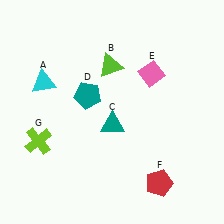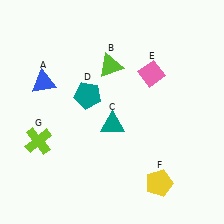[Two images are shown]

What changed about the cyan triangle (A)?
In Image 1, A is cyan. In Image 2, it changed to blue.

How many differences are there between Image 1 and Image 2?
There are 2 differences between the two images.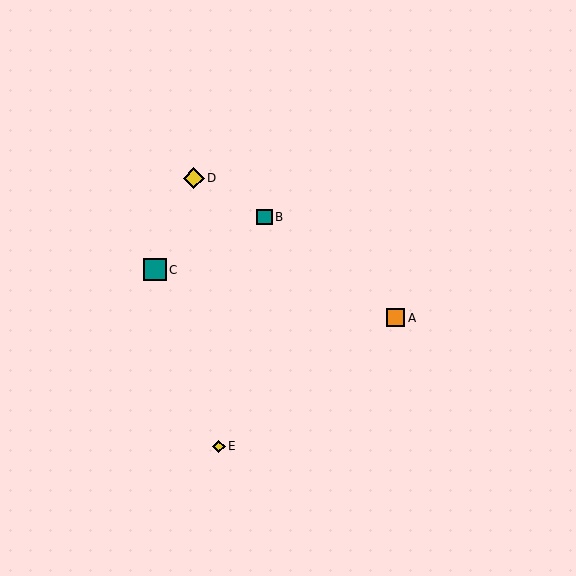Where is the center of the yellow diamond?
The center of the yellow diamond is at (219, 446).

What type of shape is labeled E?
Shape E is a yellow diamond.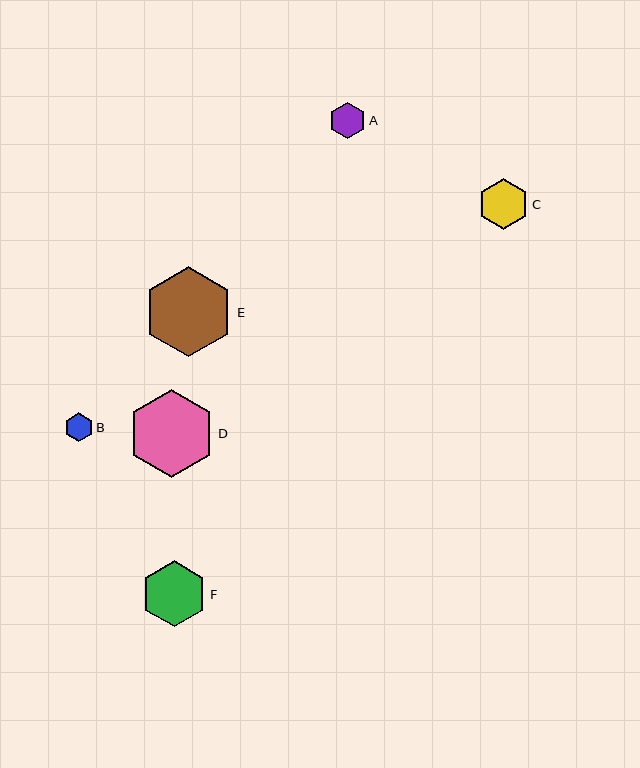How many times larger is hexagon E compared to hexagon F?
Hexagon E is approximately 1.4 times the size of hexagon F.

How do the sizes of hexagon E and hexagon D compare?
Hexagon E and hexagon D are approximately the same size.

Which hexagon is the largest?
Hexagon E is the largest with a size of approximately 90 pixels.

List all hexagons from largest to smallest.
From largest to smallest: E, D, F, C, A, B.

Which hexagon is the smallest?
Hexagon B is the smallest with a size of approximately 29 pixels.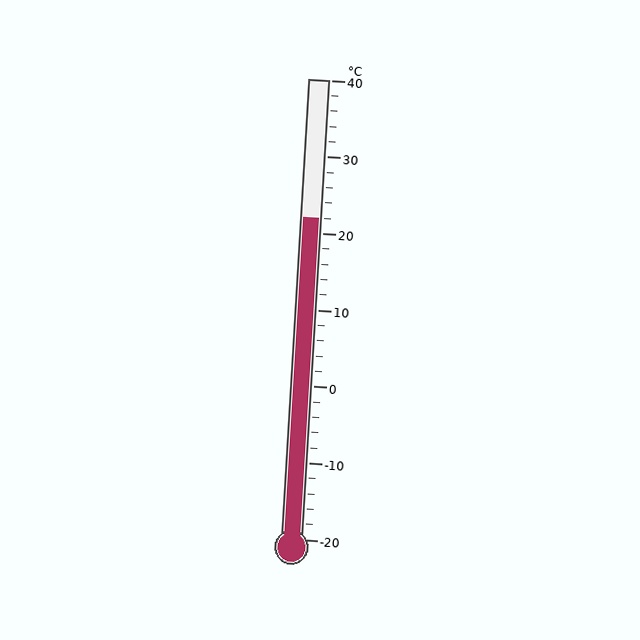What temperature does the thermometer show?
The thermometer shows approximately 22°C.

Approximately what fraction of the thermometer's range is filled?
The thermometer is filled to approximately 70% of its range.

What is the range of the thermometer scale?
The thermometer scale ranges from -20°C to 40°C.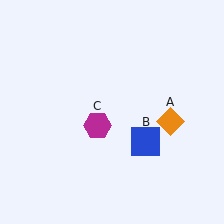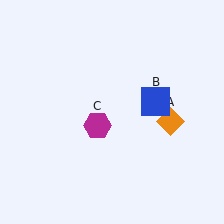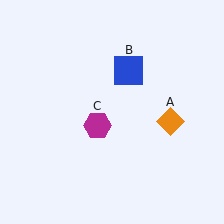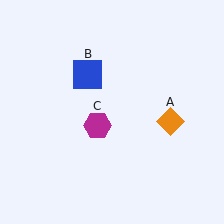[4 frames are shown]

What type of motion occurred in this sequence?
The blue square (object B) rotated counterclockwise around the center of the scene.